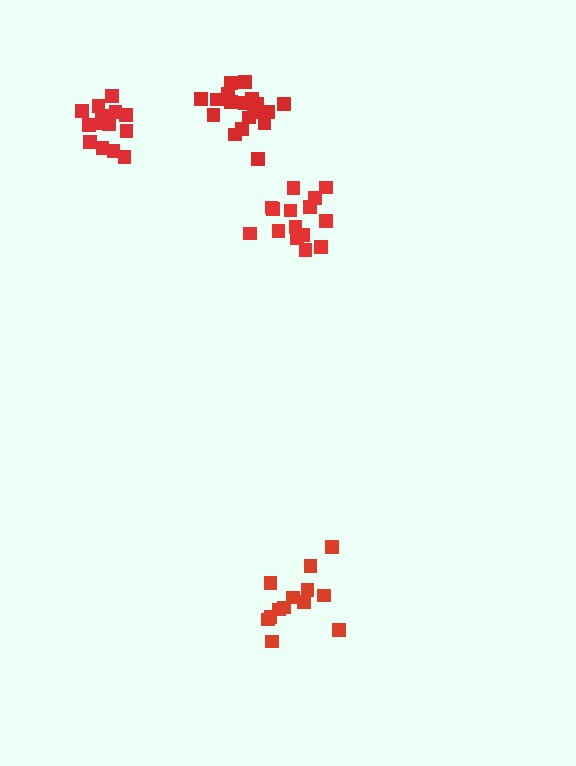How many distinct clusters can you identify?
There are 4 distinct clusters.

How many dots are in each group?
Group 1: 15 dots, Group 2: 18 dots, Group 3: 15 dots, Group 4: 13 dots (61 total).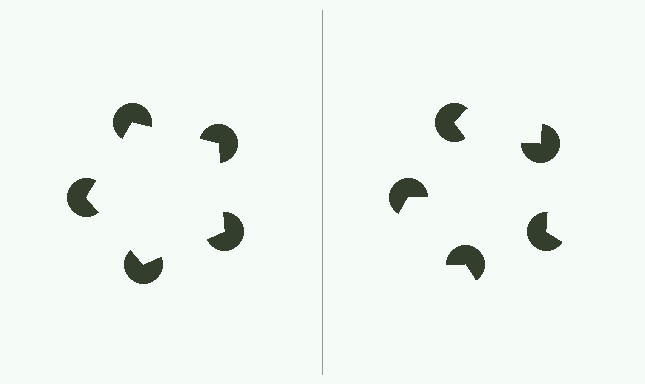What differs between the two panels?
The pac-man discs are positioned identically on both sides; only the wedge orientations differ. On the left they align to a pentagon; on the right they are misaligned.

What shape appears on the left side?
An illusory pentagon.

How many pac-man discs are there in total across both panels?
10 — 5 on each side.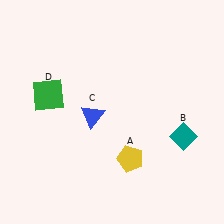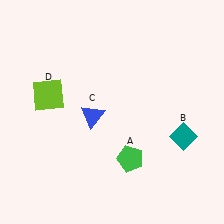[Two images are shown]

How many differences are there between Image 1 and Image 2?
There are 2 differences between the two images.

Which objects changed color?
A changed from yellow to green. D changed from green to lime.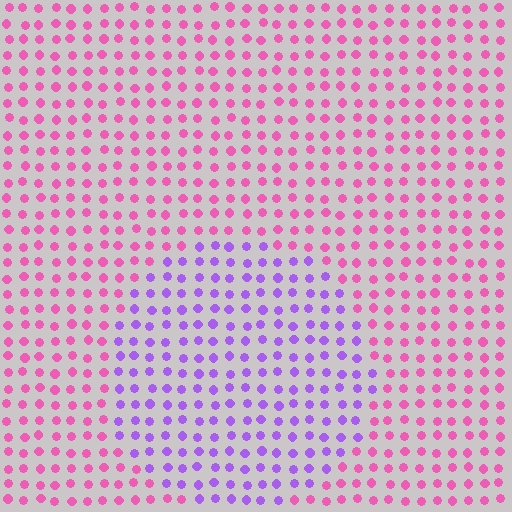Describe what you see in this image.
The image is filled with small pink elements in a uniform arrangement. A circle-shaped region is visible where the elements are tinted to a slightly different hue, forming a subtle color boundary.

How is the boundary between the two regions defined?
The boundary is defined purely by a slight shift in hue (about 52 degrees). Spacing, size, and orientation are identical on both sides.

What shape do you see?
I see a circle.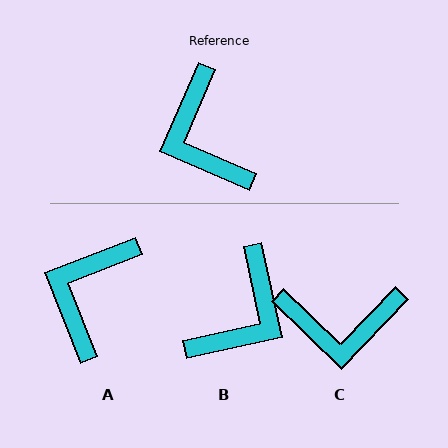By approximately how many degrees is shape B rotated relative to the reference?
Approximately 126 degrees counter-clockwise.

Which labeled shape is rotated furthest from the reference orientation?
B, about 126 degrees away.